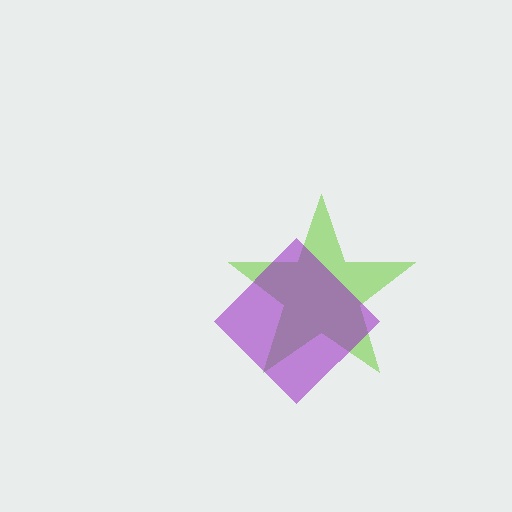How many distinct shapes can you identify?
There are 2 distinct shapes: a lime star, a purple diamond.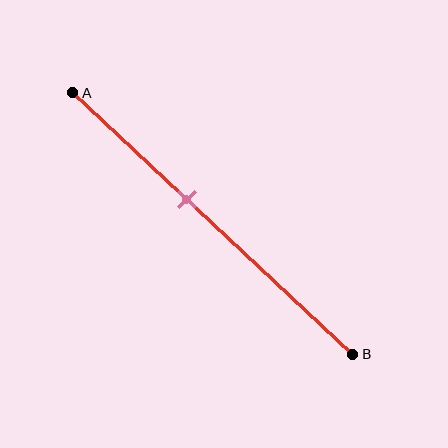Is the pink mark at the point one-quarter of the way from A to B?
No, the mark is at about 40% from A, not at the 25% one-quarter point.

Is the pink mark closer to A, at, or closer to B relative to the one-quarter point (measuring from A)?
The pink mark is closer to point B than the one-quarter point of segment AB.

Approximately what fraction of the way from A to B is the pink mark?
The pink mark is approximately 40% of the way from A to B.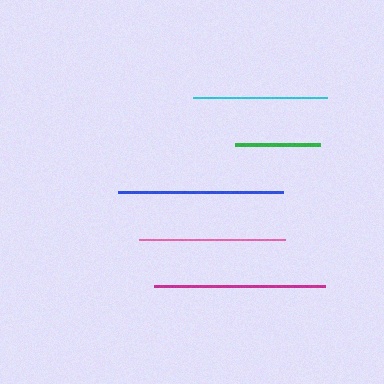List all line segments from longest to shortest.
From longest to shortest: magenta, blue, pink, cyan, green.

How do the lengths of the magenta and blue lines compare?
The magenta and blue lines are approximately the same length.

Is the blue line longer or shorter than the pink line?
The blue line is longer than the pink line.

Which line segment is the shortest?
The green line is the shortest at approximately 85 pixels.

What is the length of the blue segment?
The blue segment is approximately 165 pixels long.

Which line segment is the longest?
The magenta line is the longest at approximately 171 pixels.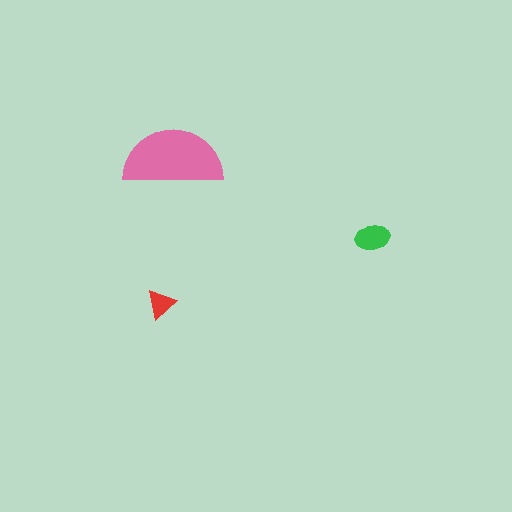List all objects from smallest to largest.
The red triangle, the green ellipse, the pink semicircle.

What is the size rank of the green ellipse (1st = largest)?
2nd.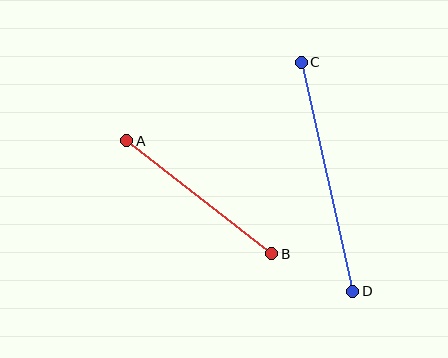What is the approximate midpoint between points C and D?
The midpoint is at approximately (327, 177) pixels.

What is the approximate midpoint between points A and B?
The midpoint is at approximately (199, 197) pixels.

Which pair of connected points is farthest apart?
Points C and D are farthest apart.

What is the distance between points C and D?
The distance is approximately 235 pixels.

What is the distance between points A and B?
The distance is approximately 184 pixels.